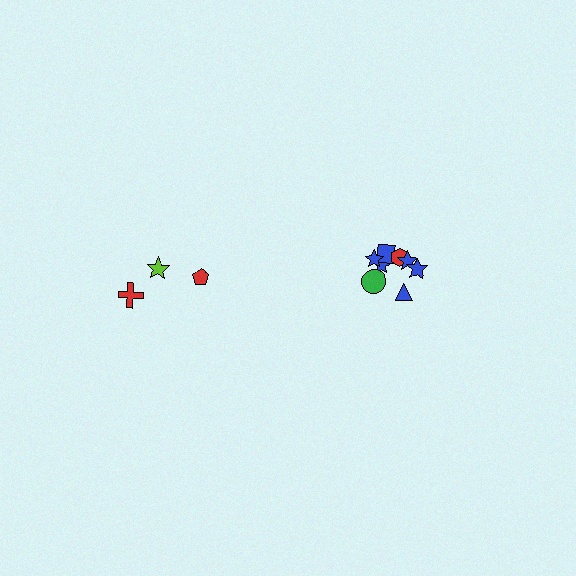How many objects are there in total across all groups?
There are 11 objects.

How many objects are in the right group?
There are 8 objects.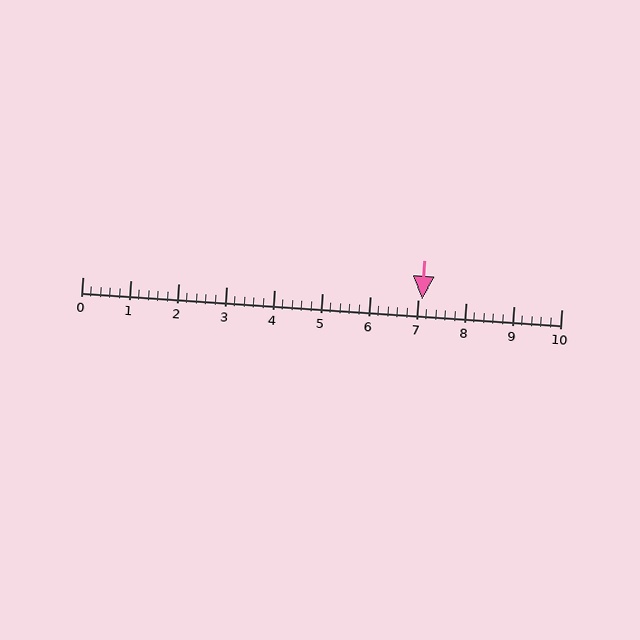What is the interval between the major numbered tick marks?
The major tick marks are spaced 1 units apart.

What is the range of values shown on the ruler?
The ruler shows values from 0 to 10.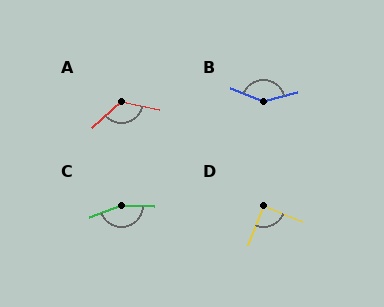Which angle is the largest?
C, at approximately 156 degrees.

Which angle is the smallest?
D, at approximately 88 degrees.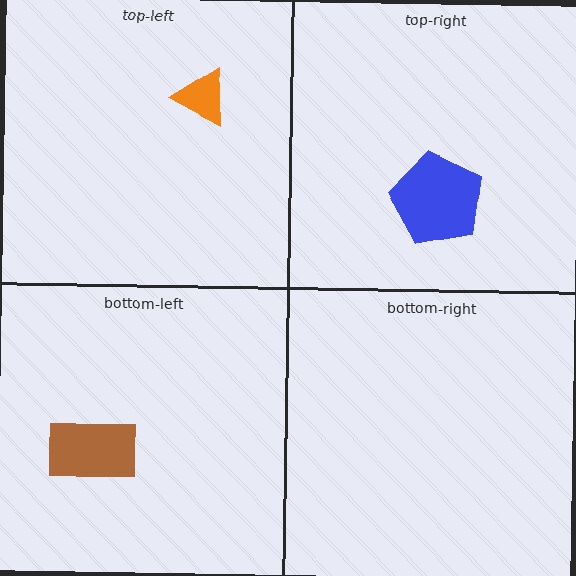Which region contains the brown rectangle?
The bottom-left region.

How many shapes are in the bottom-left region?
1.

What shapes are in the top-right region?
The blue pentagon.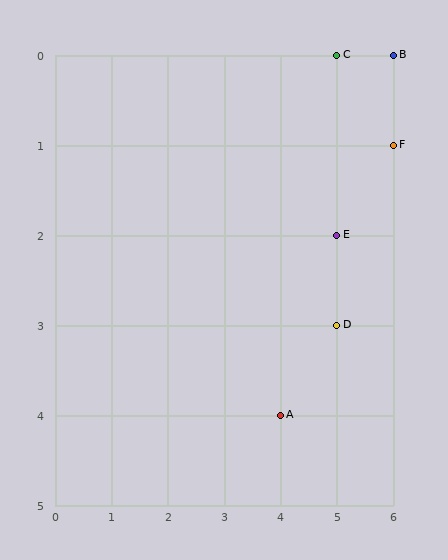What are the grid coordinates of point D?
Point D is at grid coordinates (5, 3).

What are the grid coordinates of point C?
Point C is at grid coordinates (5, 0).